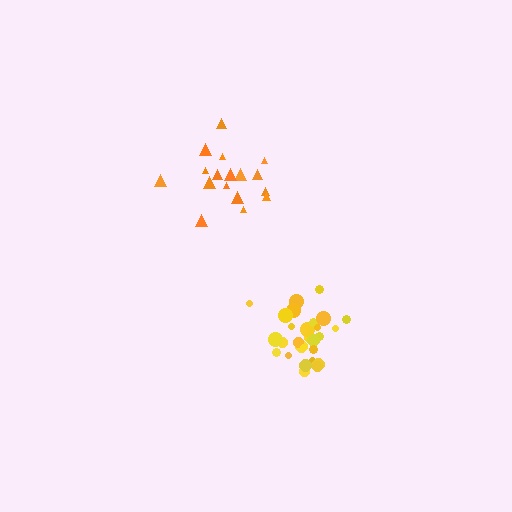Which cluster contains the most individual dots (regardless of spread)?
Yellow (29).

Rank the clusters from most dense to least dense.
yellow, orange.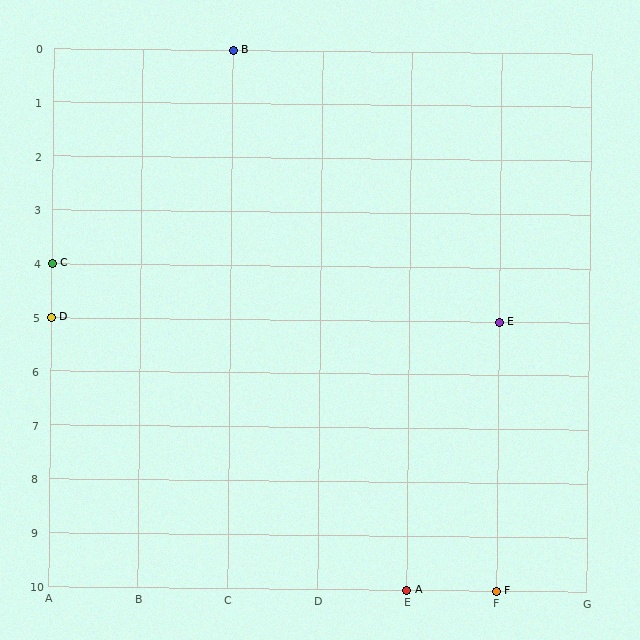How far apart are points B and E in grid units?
Points B and E are 3 columns and 5 rows apart (about 5.8 grid units diagonally).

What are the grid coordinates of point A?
Point A is at grid coordinates (E, 10).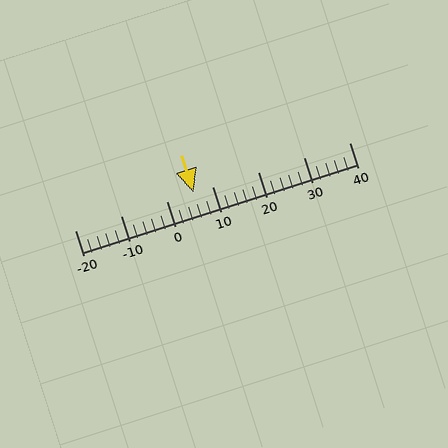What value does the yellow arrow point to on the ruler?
The yellow arrow points to approximately 6.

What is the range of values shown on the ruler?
The ruler shows values from -20 to 40.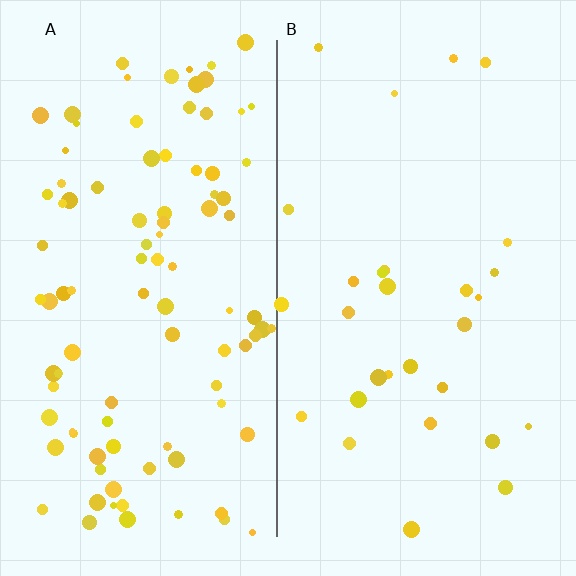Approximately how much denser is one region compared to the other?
Approximately 3.3× — region A over region B.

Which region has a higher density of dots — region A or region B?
A (the left).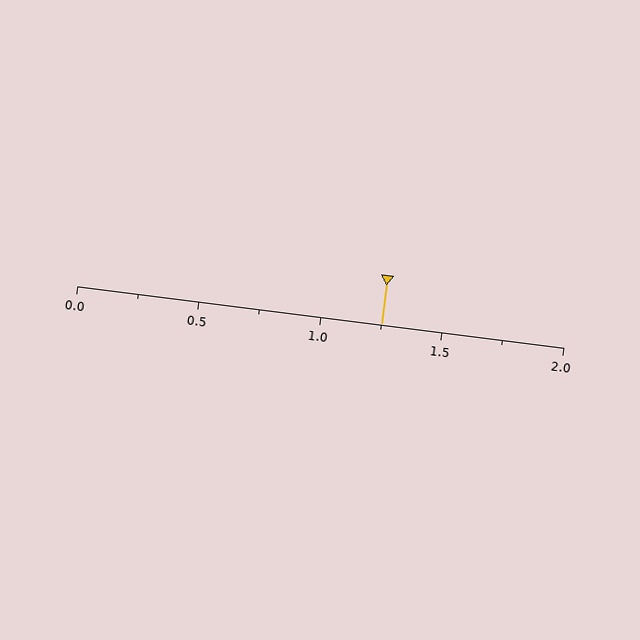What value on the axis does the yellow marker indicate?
The marker indicates approximately 1.25.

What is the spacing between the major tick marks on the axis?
The major ticks are spaced 0.5 apart.